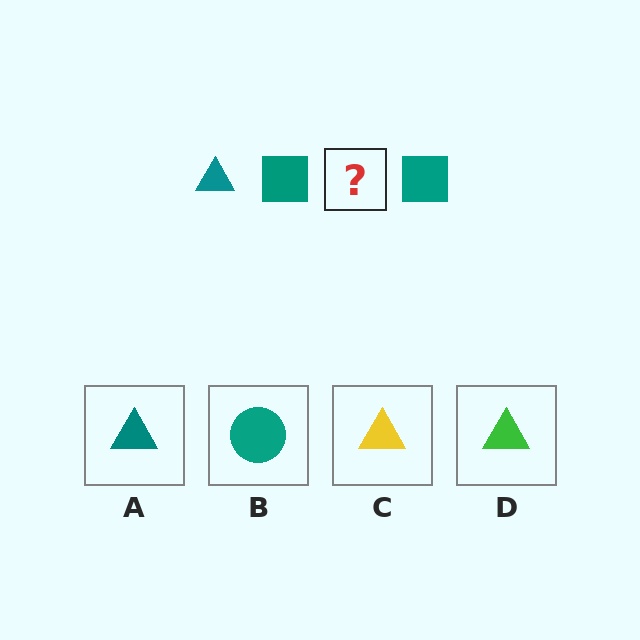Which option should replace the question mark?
Option A.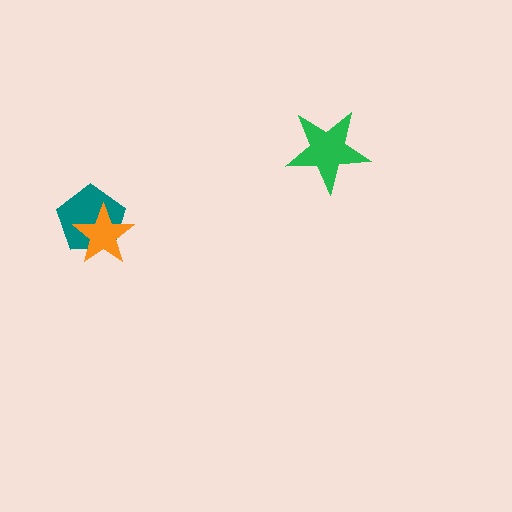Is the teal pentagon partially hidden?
Yes, it is partially covered by another shape.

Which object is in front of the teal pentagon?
The orange star is in front of the teal pentagon.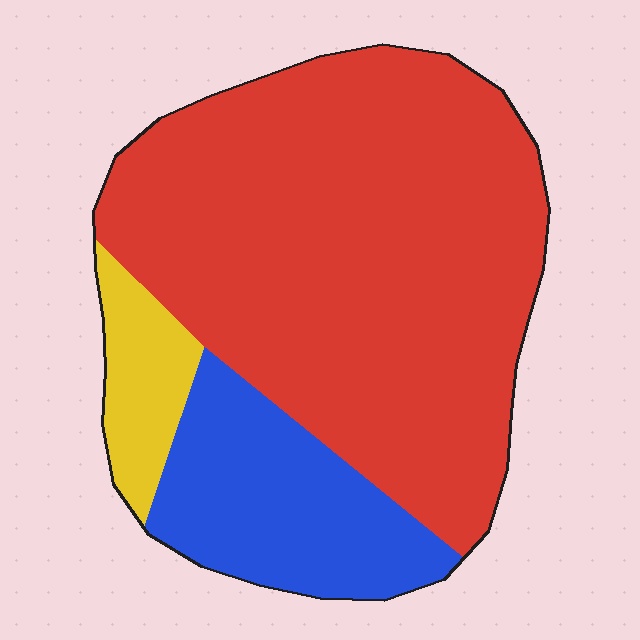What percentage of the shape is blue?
Blue takes up about one fifth (1/5) of the shape.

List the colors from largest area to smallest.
From largest to smallest: red, blue, yellow.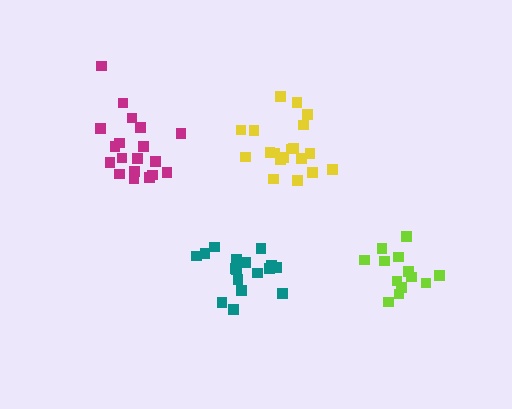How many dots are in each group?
Group 1: 19 dots, Group 2: 19 dots, Group 3: 13 dots, Group 4: 17 dots (68 total).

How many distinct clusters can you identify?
There are 4 distinct clusters.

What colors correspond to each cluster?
The clusters are colored: magenta, yellow, lime, teal.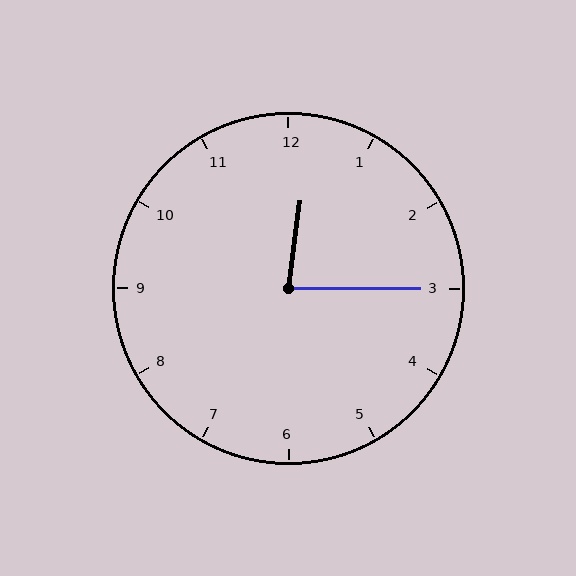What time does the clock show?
12:15.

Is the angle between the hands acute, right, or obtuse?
It is acute.